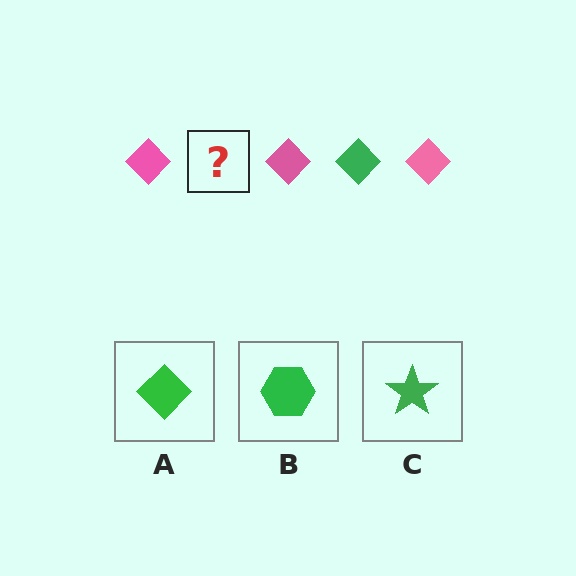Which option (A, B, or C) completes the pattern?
A.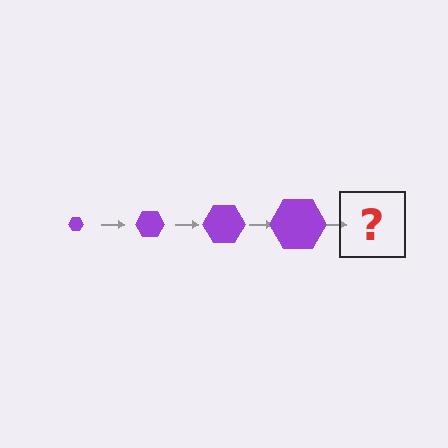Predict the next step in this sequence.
The next step is a purple hexagon, larger than the previous one.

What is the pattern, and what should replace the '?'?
The pattern is that the hexagon gets progressively larger each step. The '?' should be a purple hexagon, larger than the previous one.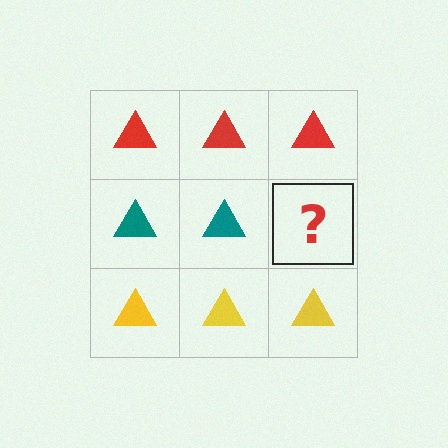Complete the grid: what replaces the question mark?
The question mark should be replaced with a teal triangle.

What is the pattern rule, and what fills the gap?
The rule is that each row has a consistent color. The gap should be filled with a teal triangle.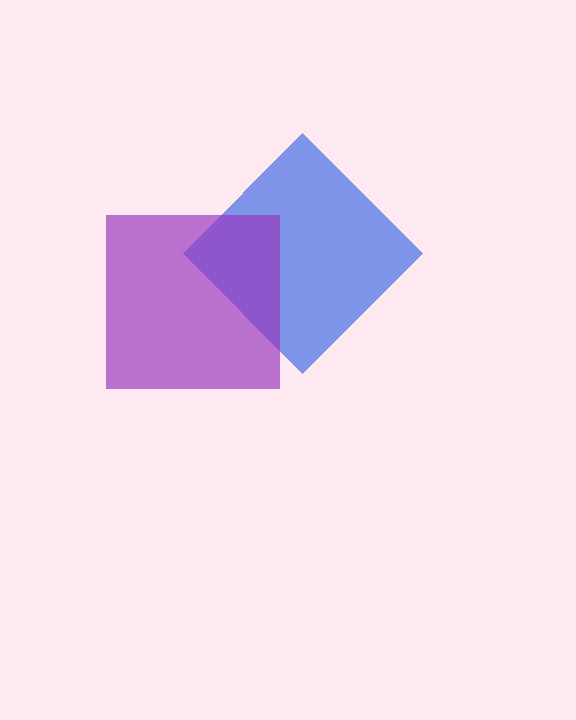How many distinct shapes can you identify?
There are 2 distinct shapes: a blue diamond, a purple square.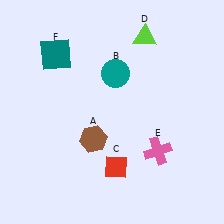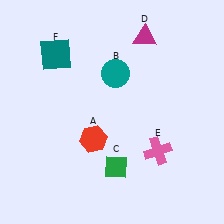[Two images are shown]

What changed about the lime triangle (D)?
In Image 1, D is lime. In Image 2, it changed to magenta.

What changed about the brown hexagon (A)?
In Image 1, A is brown. In Image 2, it changed to red.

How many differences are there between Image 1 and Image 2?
There are 3 differences between the two images.